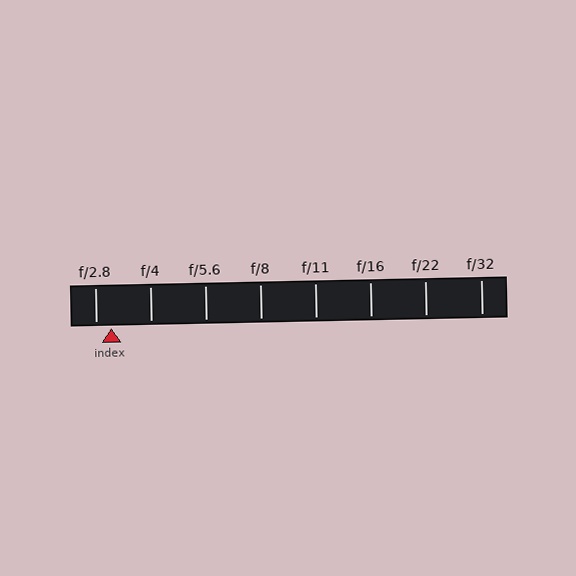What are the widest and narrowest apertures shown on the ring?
The widest aperture shown is f/2.8 and the narrowest is f/32.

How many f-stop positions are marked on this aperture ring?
There are 8 f-stop positions marked.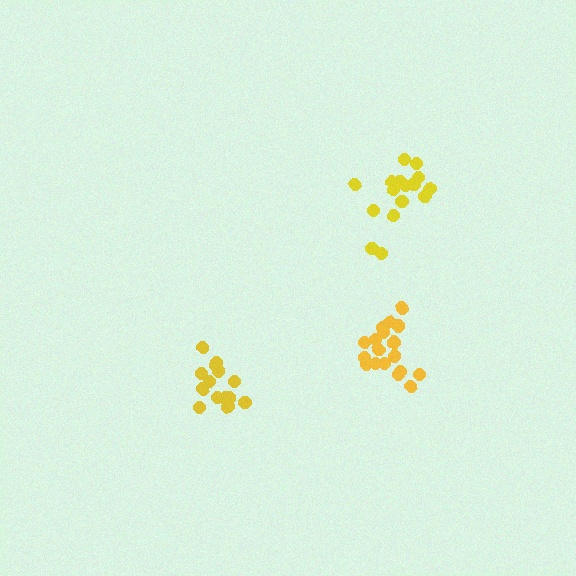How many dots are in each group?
Group 1: 16 dots, Group 2: 16 dots, Group 3: 19 dots (51 total).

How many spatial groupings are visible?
There are 3 spatial groupings.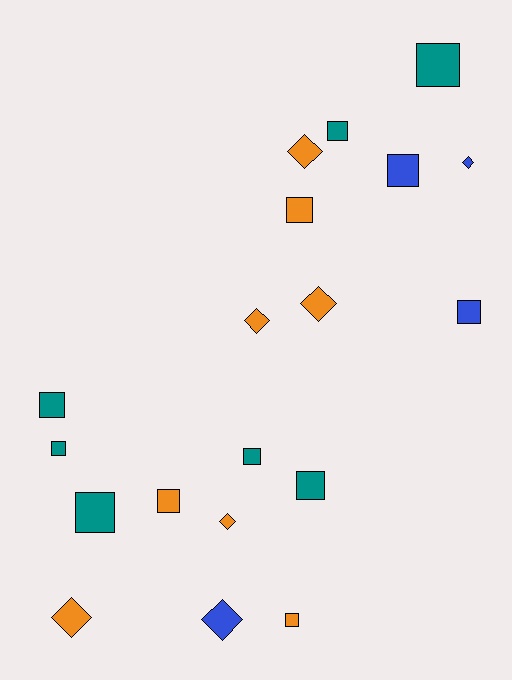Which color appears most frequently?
Orange, with 8 objects.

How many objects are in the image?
There are 19 objects.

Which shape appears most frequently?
Square, with 12 objects.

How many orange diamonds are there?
There are 5 orange diamonds.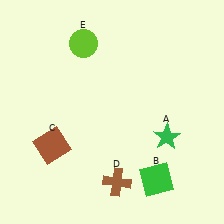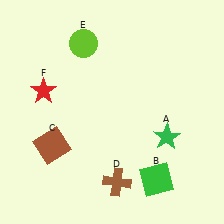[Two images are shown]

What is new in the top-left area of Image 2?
A red star (F) was added in the top-left area of Image 2.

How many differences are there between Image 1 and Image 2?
There is 1 difference between the two images.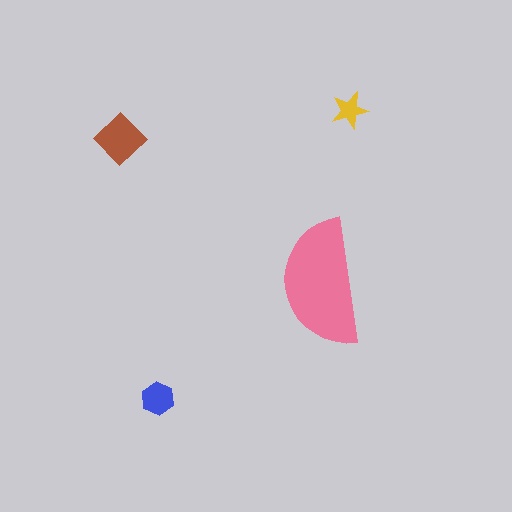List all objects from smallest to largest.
The yellow star, the blue hexagon, the brown diamond, the pink semicircle.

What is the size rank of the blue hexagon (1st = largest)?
3rd.